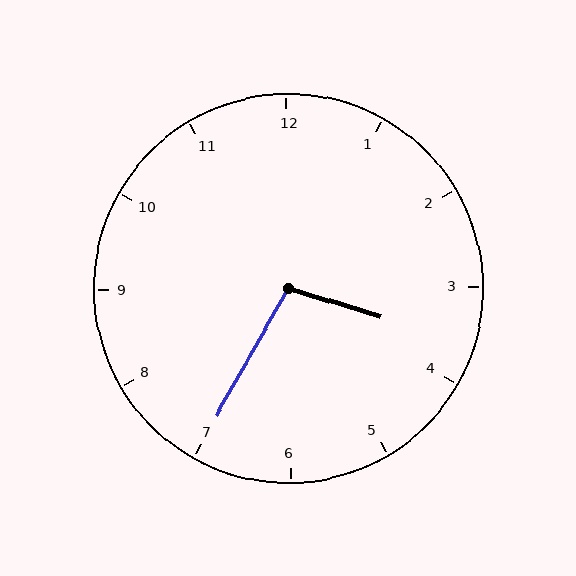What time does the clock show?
3:35.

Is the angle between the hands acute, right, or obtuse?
It is obtuse.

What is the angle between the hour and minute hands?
Approximately 102 degrees.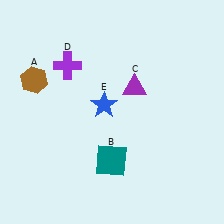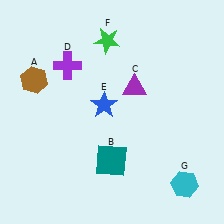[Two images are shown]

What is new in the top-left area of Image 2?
A green star (F) was added in the top-left area of Image 2.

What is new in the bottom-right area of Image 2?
A cyan hexagon (G) was added in the bottom-right area of Image 2.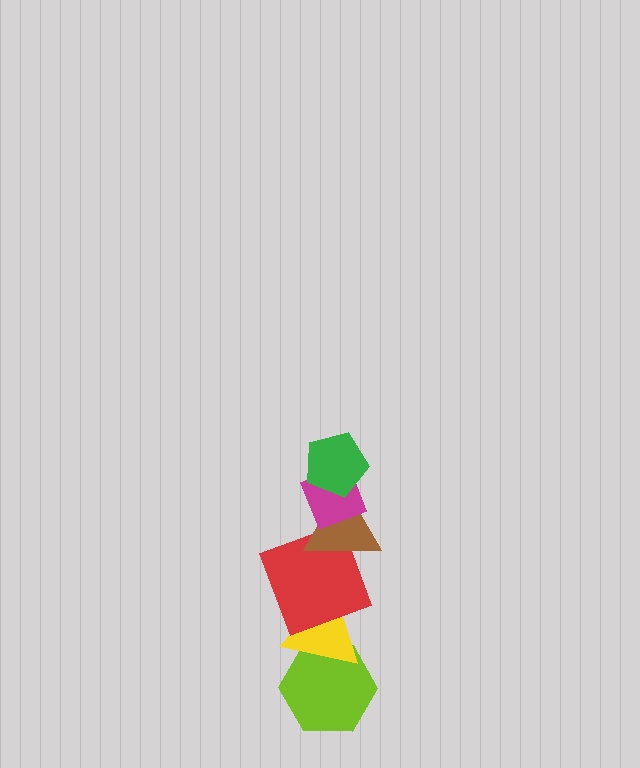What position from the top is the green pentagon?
The green pentagon is 1st from the top.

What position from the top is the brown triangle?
The brown triangle is 3rd from the top.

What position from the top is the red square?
The red square is 4th from the top.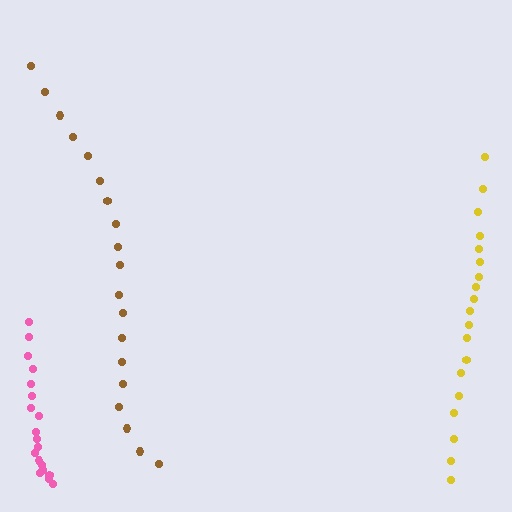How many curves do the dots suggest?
There are 3 distinct paths.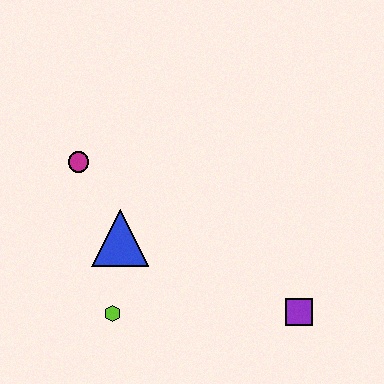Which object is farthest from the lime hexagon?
The purple square is farthest from the lime hexagon.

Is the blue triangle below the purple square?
No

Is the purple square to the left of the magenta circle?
No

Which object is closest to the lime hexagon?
The blue triangle is closest to the lime hexagon.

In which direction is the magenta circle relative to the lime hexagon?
The magenta circle is above the lime hexagon.